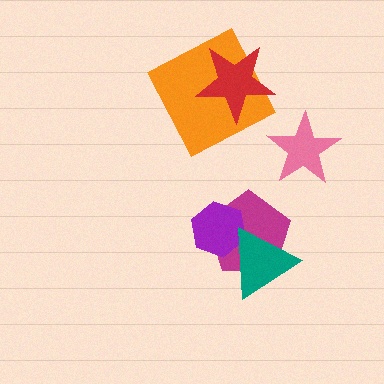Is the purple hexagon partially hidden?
Yes, it is partially covered by another shape.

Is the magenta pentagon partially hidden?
Yes, it is partially covered by another shape.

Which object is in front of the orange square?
The red star is in front of the orange square.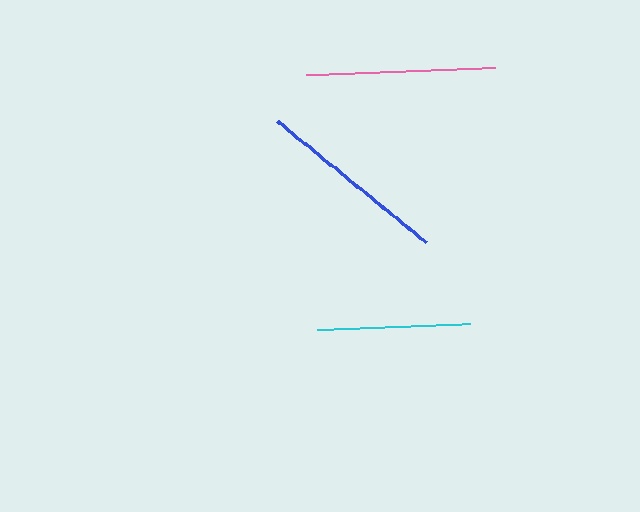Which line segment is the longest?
The blue line is the longest at approximately 192 pixels.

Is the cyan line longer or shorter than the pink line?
The pink line is longer than the cyan line.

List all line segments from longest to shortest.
From longest to shortest: blue, pink, cyan.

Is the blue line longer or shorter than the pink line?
The blue line is longer than the pink line.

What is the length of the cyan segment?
The cyan segment is approximately 153 pixels long.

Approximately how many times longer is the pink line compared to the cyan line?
The pink line is approximately 1.2 times the length of the cyan line.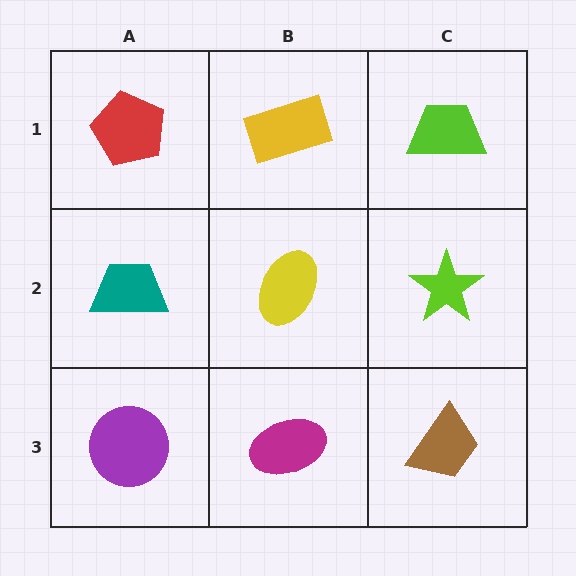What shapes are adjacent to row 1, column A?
A teal trapezoid (row 2, column A), a yellow rectangle (row 1, column B).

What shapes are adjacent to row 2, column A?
A red pentagon (row 1, column A), a purple circle (row 3, column A), a yellow ellipse (row 2, column B).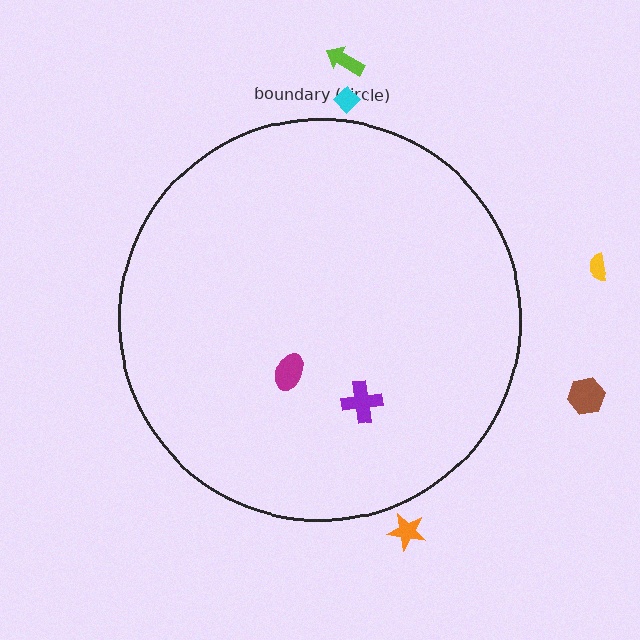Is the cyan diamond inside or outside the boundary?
Outside.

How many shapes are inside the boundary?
2 inside, 5 outside.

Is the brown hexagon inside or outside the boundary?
Outside.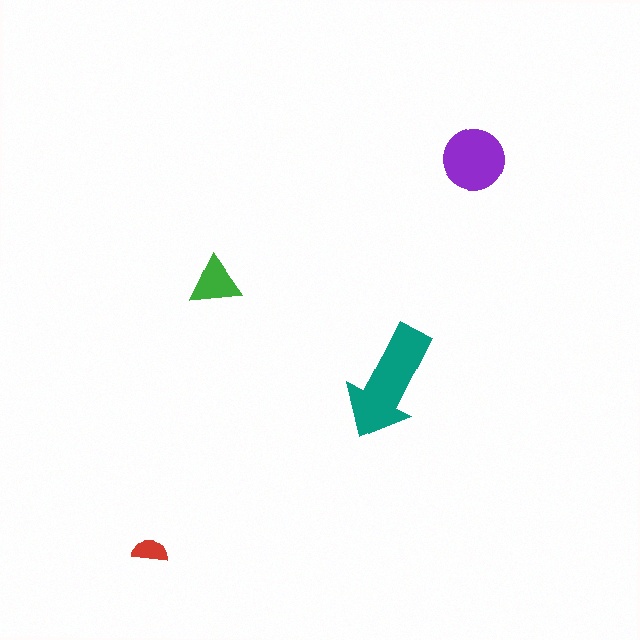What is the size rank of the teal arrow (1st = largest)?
1st.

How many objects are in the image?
There are 4 objects in the image.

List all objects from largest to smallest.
The teal arrow, the purple circle, the green triangle, the red semicircle.